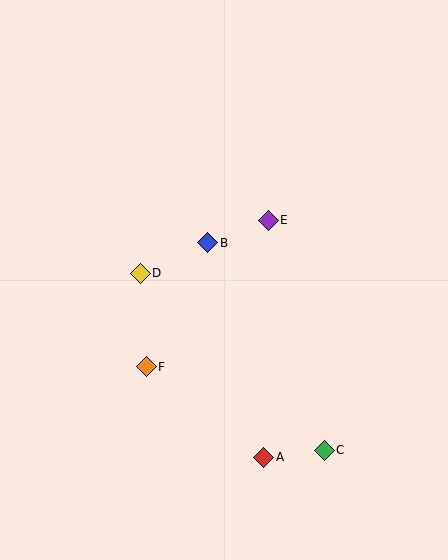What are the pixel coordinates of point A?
Point A is at (264, 457).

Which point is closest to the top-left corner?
Point D is closest to the top-left corner.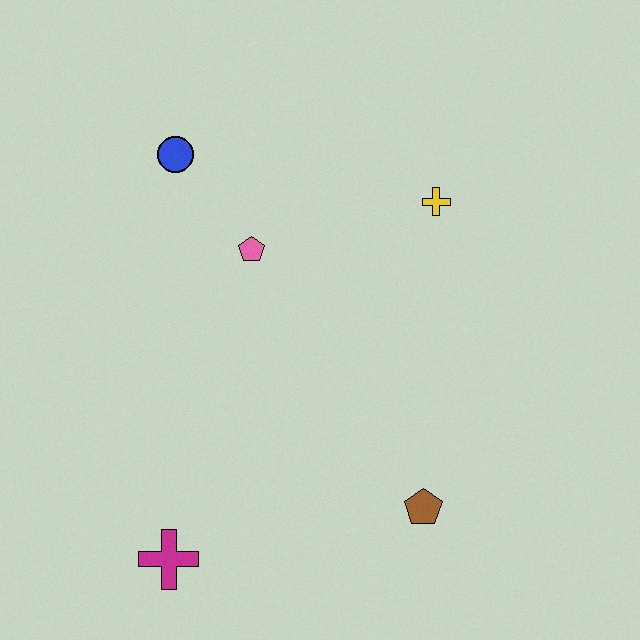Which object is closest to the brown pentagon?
The magenta cross is closest to the brown pentagon.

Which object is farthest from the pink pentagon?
The magenta cross is farthest from the pink pentagon.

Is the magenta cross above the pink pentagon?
No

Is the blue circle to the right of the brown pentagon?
No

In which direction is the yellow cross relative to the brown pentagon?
The yellow cross is above the brown pentagon.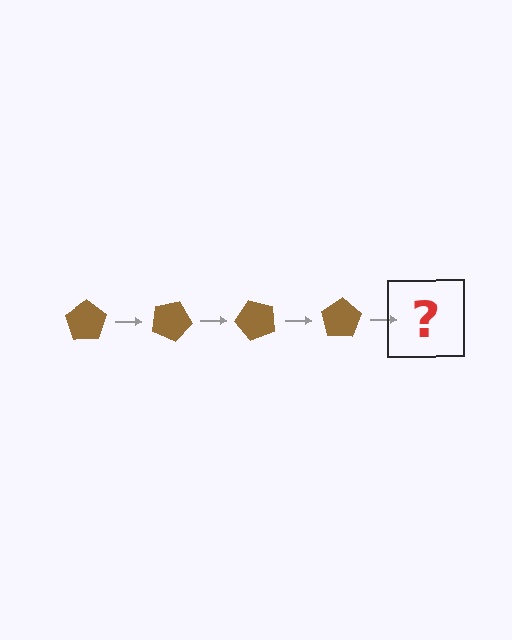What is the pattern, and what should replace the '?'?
The pattern is that the pentagon rotates 25 degrees each step. The '?' should be a brown pentagon rotated 100 degrees.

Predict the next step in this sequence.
The next step is a brown pentagon rotated 100 degrees.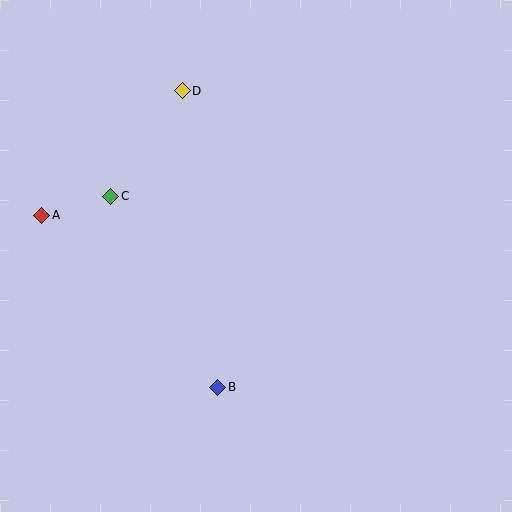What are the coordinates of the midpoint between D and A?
The midpoint between D and A is at (112, 153).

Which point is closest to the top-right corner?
Point D is closest to the top-right corner.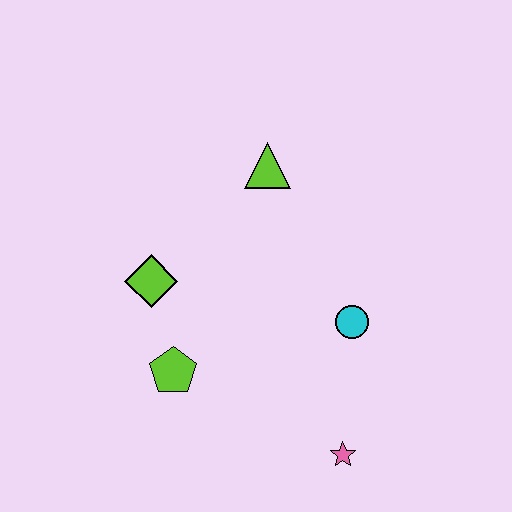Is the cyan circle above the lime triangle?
No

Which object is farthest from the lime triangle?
The pink star is farthest from the lime triangle.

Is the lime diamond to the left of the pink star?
Yes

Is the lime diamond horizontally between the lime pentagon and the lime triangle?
No